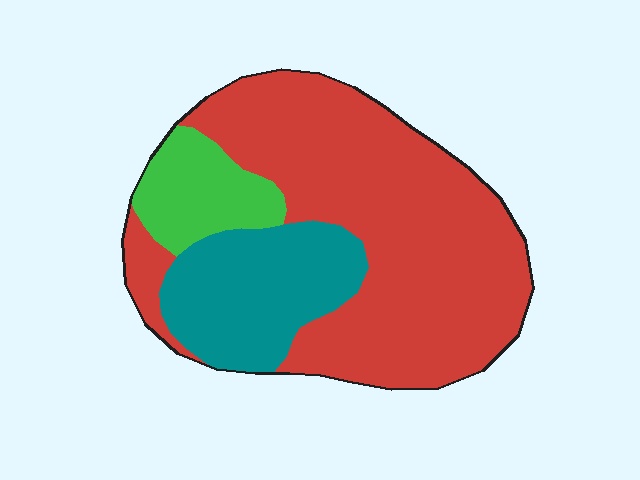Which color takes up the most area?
Red, at roughly 65%.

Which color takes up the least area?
Green, at roughly 10%.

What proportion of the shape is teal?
Teal covers around 25% of the shape.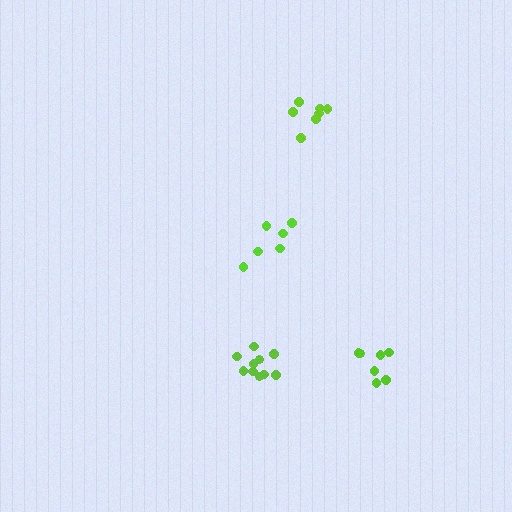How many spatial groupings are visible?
There are 4 spatial groupings.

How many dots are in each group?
Group 1: 7 dots, Group 2: 10 dots, Group 3: 6 dots, Group 4: 7 dots (30 total).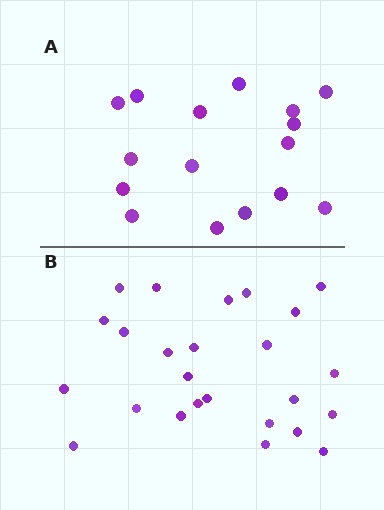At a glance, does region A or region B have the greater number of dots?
Region B (the bottom region) has more dots.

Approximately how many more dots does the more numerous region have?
Region B has roughly 8 or so more dots than region A.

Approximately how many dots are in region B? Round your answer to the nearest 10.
About 20 dots. (The exact count is 25, which rounds to 20.)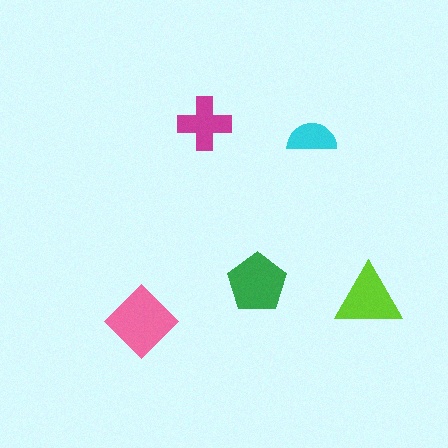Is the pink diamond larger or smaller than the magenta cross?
Larger.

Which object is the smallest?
The cyan semicircle.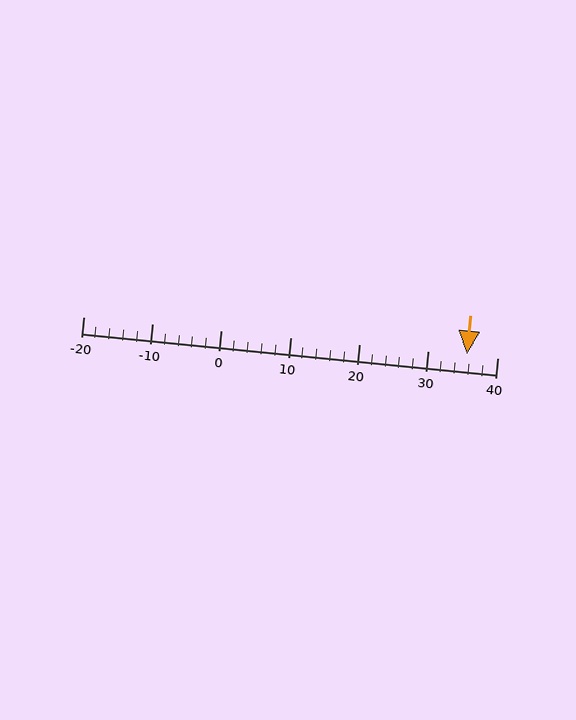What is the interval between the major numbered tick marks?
The major tick marks are spaced 10 units apart.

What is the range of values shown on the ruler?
The ruler shows values from -20 to 40.